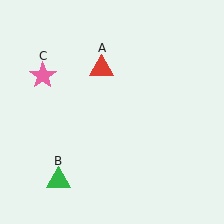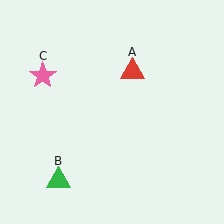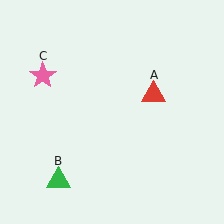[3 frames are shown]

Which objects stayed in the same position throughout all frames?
Green triangle (object B) and pink star (object C) remained stationary.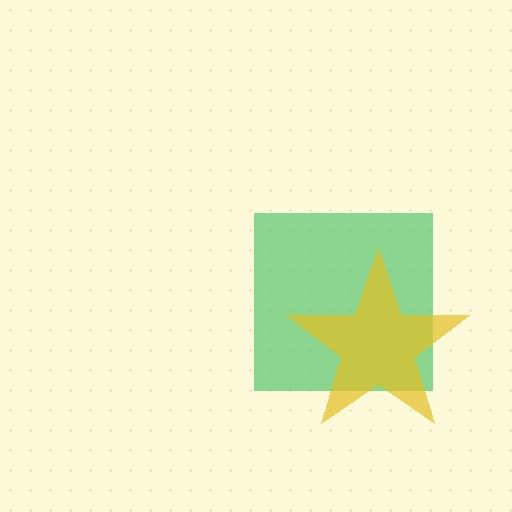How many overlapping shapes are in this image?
There are 2 overlapping shapes in the image.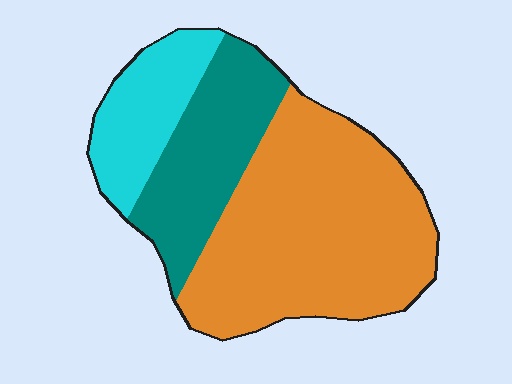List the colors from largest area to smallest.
From largest to smallest: orange, teal, cyan.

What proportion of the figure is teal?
Teal covers 25% of the figure.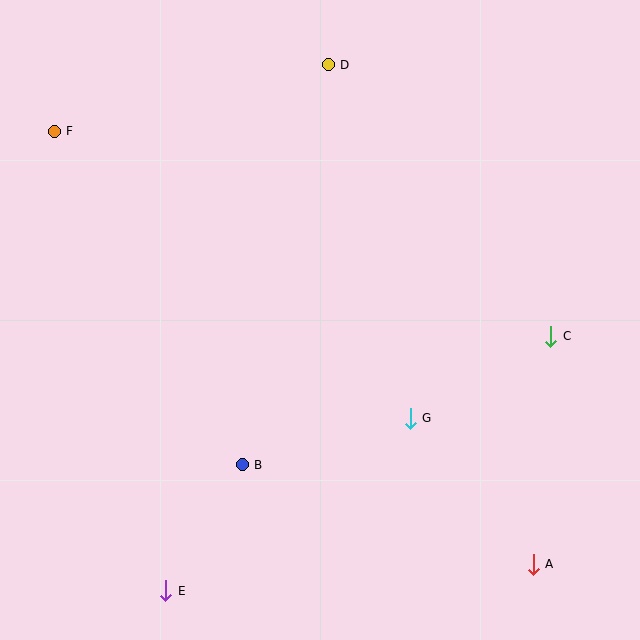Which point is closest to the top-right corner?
Point D is closest to the top-right corner.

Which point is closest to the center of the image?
Point G at (410, 418) is closest to the center.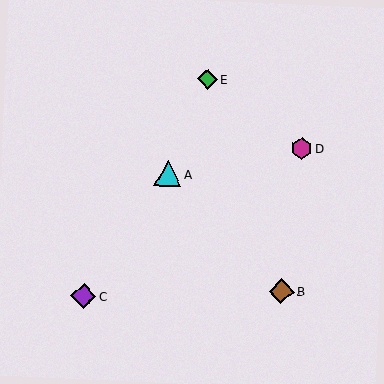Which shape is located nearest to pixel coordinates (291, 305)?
The brown diamond (labeled B) at (282, 291) is nearest to that location.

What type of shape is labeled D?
Shape D is a magenta hexagon.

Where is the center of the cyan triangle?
The center of the cyan triangle is at (168, 174).